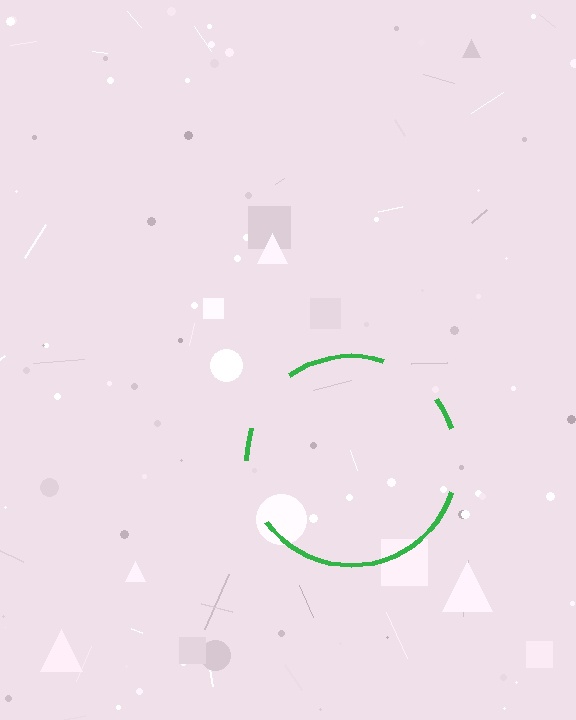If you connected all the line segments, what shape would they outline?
They would outline a circle.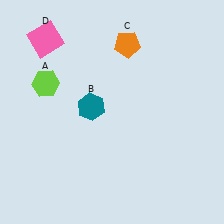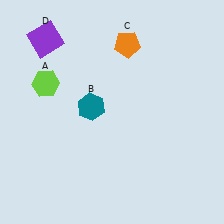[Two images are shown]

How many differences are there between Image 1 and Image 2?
There is 1 difference between the two images.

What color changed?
The square (D) changed from pink in Image 1 to purple in Image 2.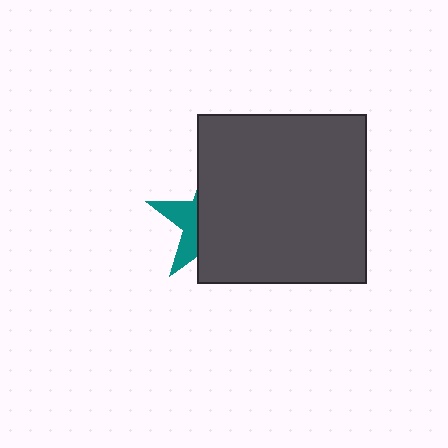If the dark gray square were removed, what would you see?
You would see the complete teal star.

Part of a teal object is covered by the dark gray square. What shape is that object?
It is a star.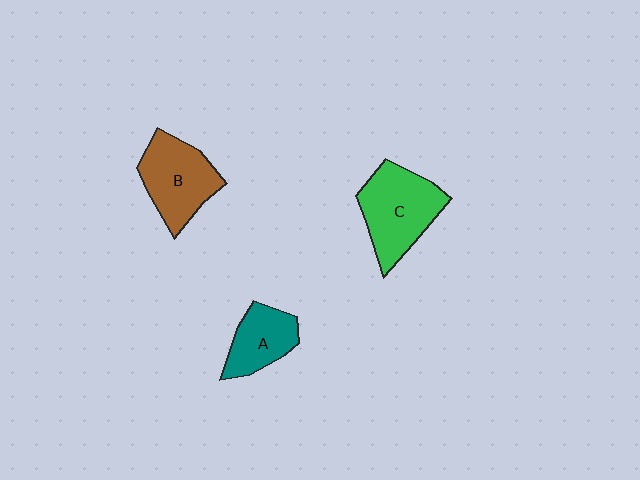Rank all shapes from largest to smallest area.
From largest to smallest: C (green), B (brown), A (teal).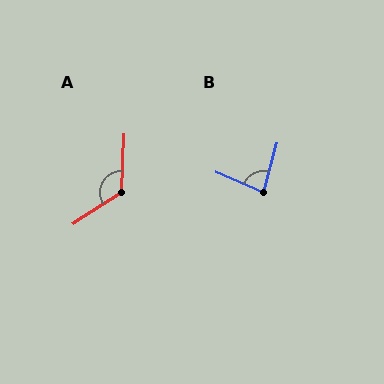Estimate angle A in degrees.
Approximately 125 degrees.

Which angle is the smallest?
B, at approximately 82 degrees.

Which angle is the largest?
A, at approximately 125 degrees.